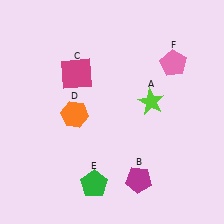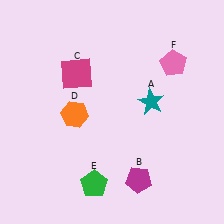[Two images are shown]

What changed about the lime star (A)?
In Image 1, A is lime. In Image 2, it changed to teal.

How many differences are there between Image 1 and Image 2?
There is 1 difference between the two images.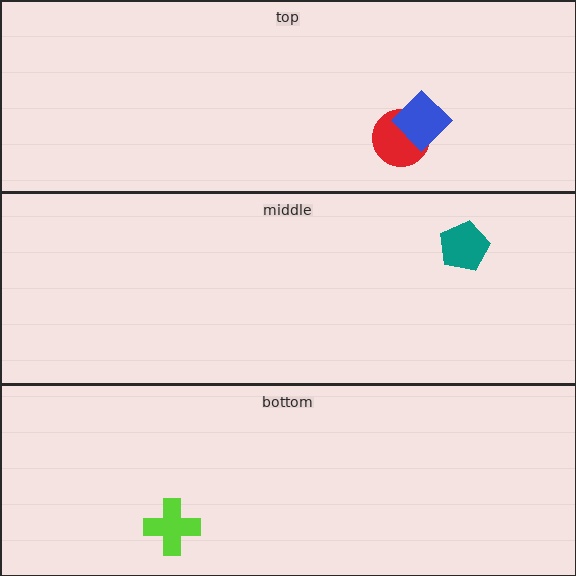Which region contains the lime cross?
The bottom region.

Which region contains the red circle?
The top region.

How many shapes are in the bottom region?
1.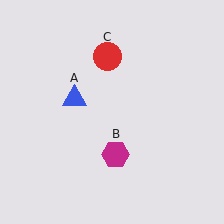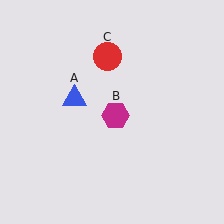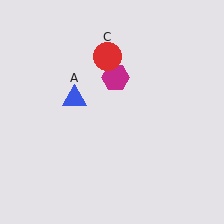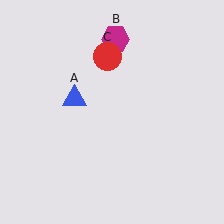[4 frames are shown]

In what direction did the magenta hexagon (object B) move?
The magenta hexagon (object B) moved up.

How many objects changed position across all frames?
1 object changed position: magenta hexagon (object B).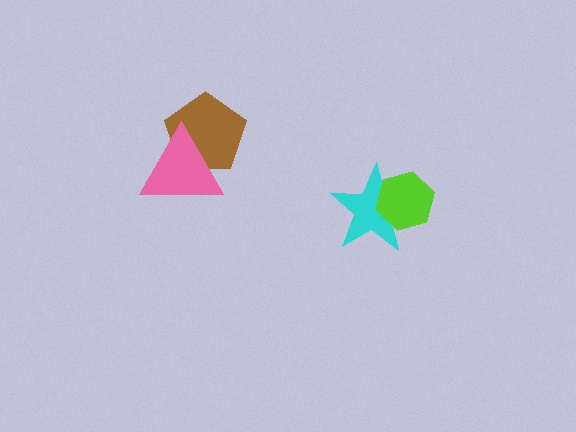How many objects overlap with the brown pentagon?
1 object overlaps with the brown pentagon.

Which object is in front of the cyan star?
The lime hexagon is in front of the cyan star.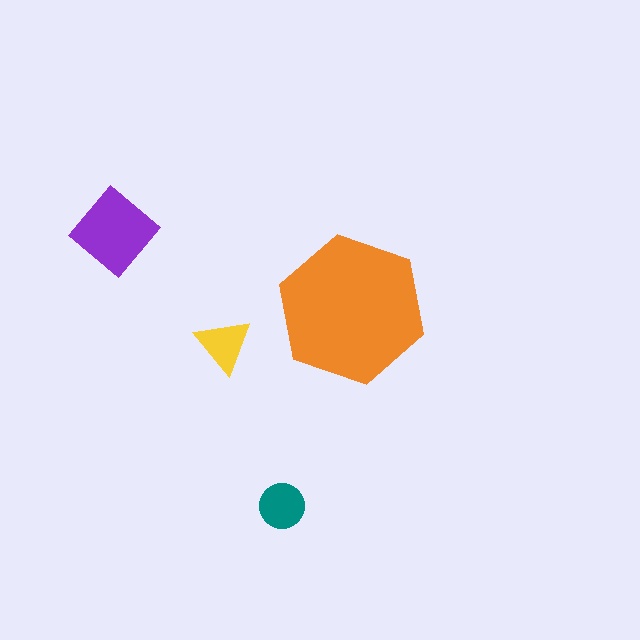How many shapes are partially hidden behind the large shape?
0 shapes are partially hidden.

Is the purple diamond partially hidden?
No, the purple diamond is fully visible.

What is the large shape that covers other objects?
An orange hexagon.